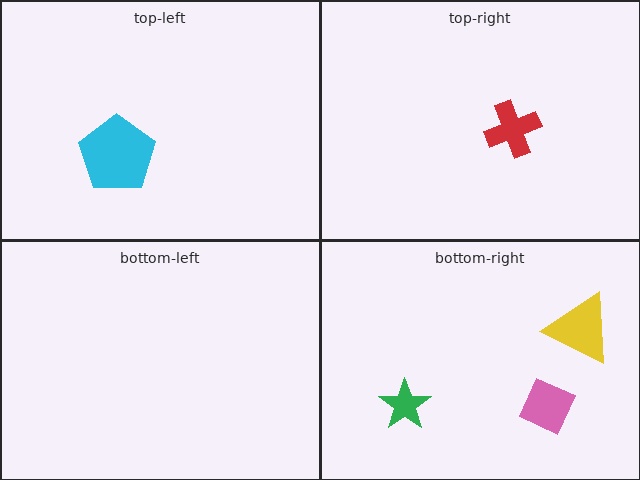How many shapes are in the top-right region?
1.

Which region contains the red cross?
The top-right region.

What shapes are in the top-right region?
The red cross.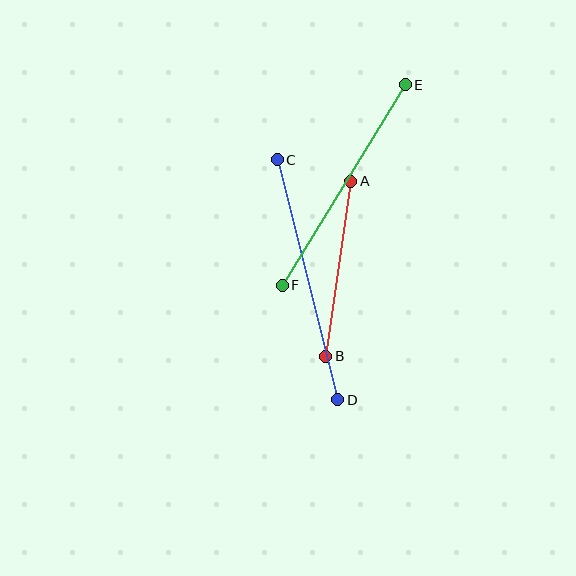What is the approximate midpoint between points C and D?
The midpoint is at approximately (308, 280) pixels.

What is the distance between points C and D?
The distance is approximately 247 pixels.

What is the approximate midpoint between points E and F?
The midpoint is at approximately (344, 185) pixels.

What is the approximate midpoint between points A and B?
The midpoint is at approximately (338, 269) pixels.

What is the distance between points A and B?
The distance is approximately 177 pixels.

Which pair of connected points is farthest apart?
Points C and D are farthest apart.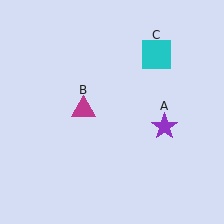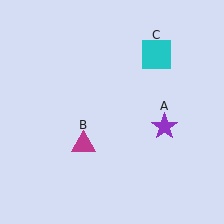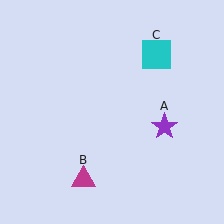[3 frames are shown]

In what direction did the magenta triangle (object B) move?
The magenta triangle (object B) moved down.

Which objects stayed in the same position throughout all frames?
Purple star (object A) and cyan square (object C) remained stationary.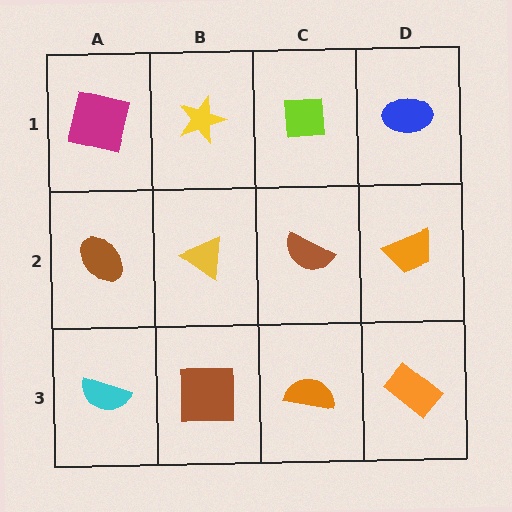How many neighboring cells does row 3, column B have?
3.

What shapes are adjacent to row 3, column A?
A brown ellipse (row 2, column A), a brown square (row 3, column B).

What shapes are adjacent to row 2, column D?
A blue ellipse (row 1, column D), an orange rectangle (row 3, column D), a brown semicircle (row 2, column C).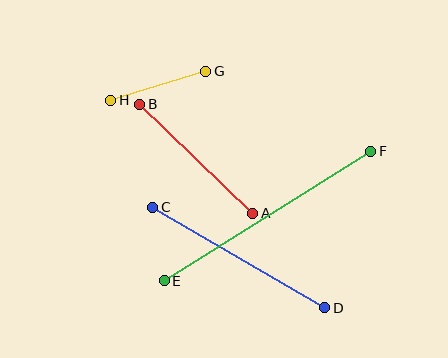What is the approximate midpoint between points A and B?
The midpoint is at approximately (196, 159) pixels.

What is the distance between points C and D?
The distance is approximately 199 pixels.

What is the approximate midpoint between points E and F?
The midpoint is at approximately (267, 216) pixels.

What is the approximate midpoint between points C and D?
The midpoint is at approximately (239, 257) pixels.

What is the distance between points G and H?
The distance is approximately 99 pixels.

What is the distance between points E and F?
The distance is approximately 243 pixels.